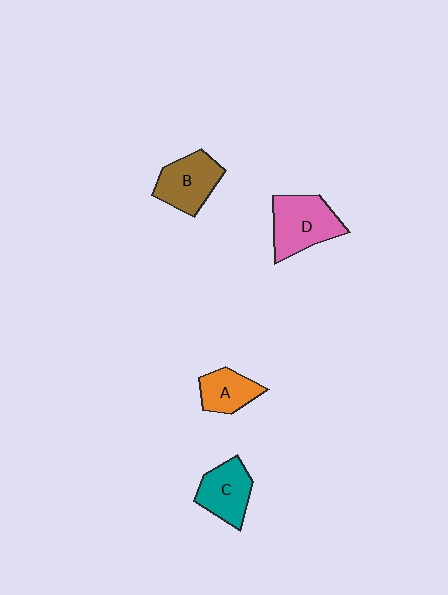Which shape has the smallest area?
Shape A (orange).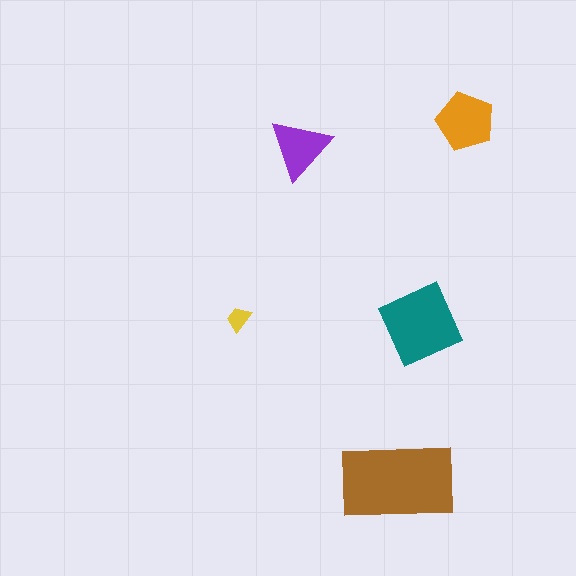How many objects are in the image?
There are 5 objects in the image.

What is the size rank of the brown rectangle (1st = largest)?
1st.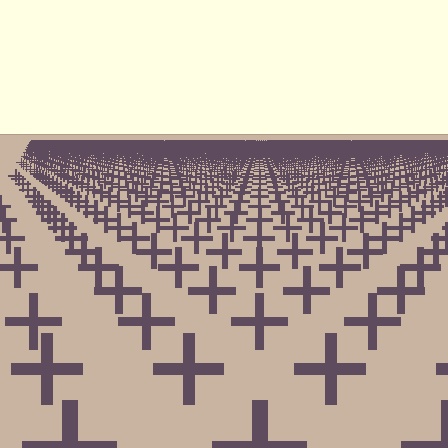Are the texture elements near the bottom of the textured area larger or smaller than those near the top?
Larger. Near the bottom, elements are closer to the viewer and appear at a bigger on-screen size.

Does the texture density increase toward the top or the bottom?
Density increases toward the top.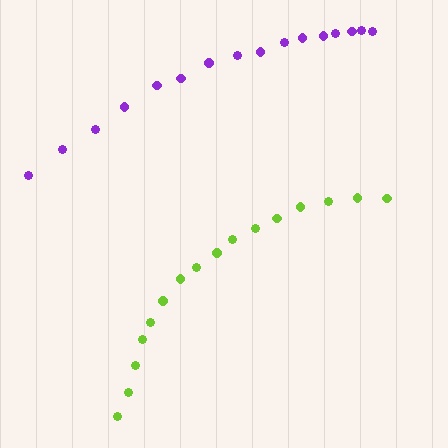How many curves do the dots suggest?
There are 2 distinct paths.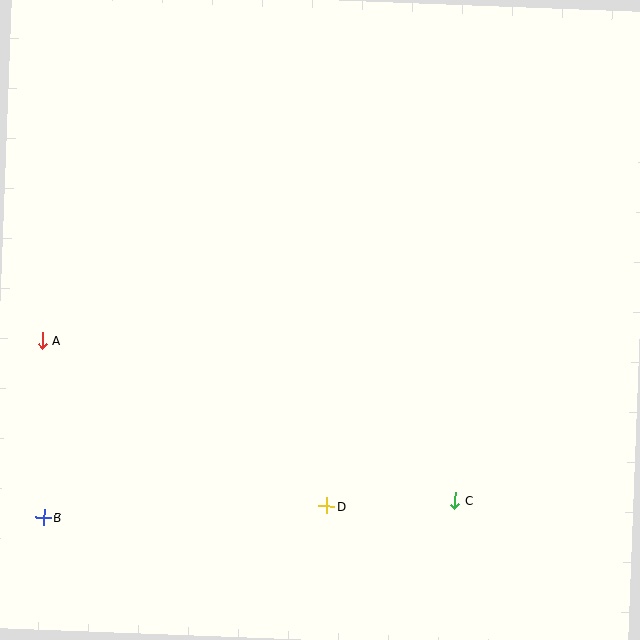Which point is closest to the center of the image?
Point D at (327, 506) is closest to the center.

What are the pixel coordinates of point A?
Point A is at (42, 340).